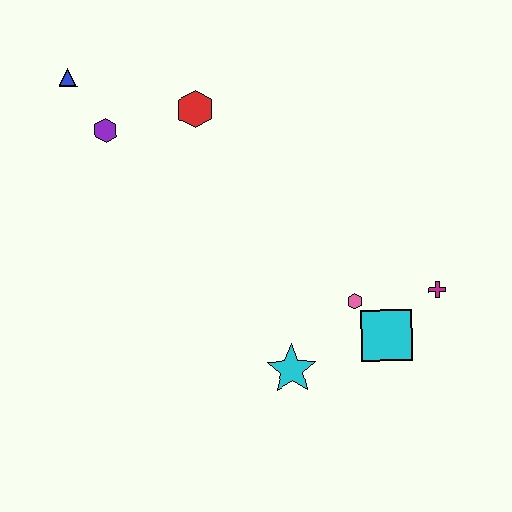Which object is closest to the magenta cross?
The cyan square is closest to the magenta cross.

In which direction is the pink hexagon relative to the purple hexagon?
The pink hexagon is to the right of the purple hexagon.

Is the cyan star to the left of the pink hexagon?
Yes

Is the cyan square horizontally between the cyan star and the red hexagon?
No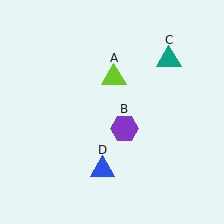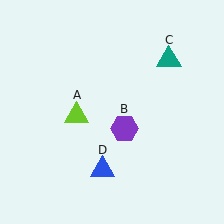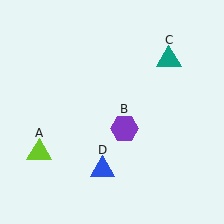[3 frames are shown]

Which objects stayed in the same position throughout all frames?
Purple hexagon (object B) and teal triangle (object C) and blue triangle (object D) remained stationary.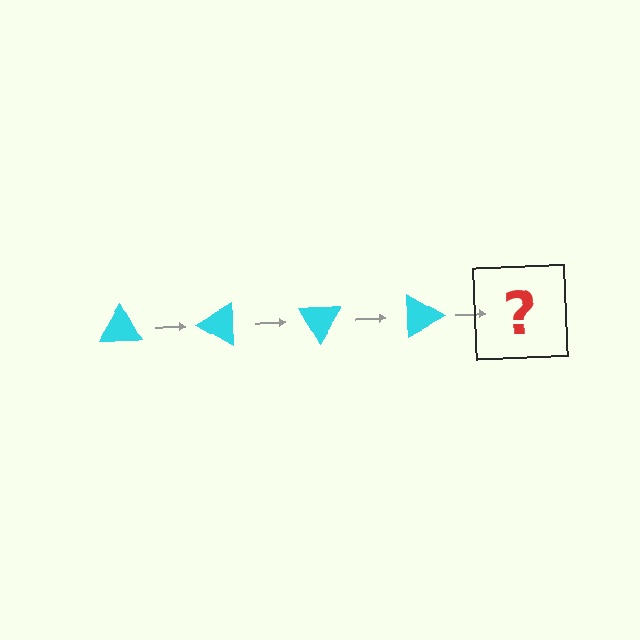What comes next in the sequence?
The next element should be a cyan triangle rotated 120 degrees.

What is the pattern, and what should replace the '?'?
The pattern is that the triangle rotates 30 degrees each step. The '?' should be a cyan triangle rotated 120 degrees.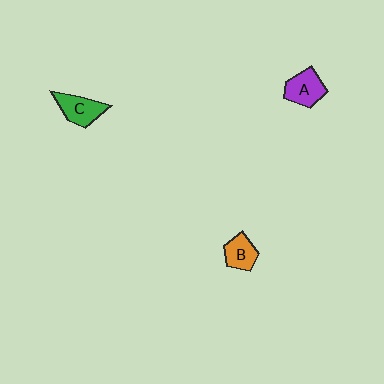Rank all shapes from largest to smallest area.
From largest to smallest: A (purple), C (green), B (orange).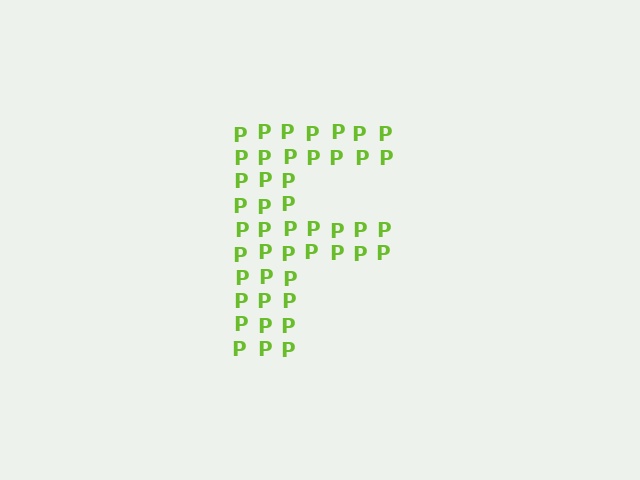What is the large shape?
The large shape is the letter F.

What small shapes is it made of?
It is made of small letter P's.